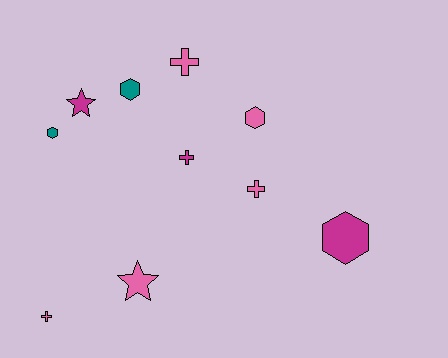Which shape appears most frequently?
Hexagon, with 4 objects.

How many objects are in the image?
There are 10 objects.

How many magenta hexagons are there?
There is 1 magenta hexagon.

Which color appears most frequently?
Pink, with 5 objects.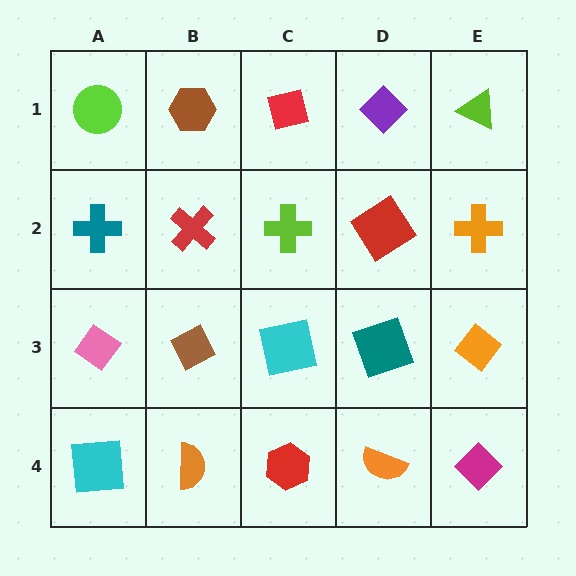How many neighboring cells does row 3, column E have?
3.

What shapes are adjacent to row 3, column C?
A lime cross (row 2, column C), a red hexagon (row 4, column C), a brown diamond (row 3, column B), a teal square (row 3, column D).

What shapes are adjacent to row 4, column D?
A teal square (row 3, column D), a red hexagon (row 4, column C), a magenta diamond (row 4, column E).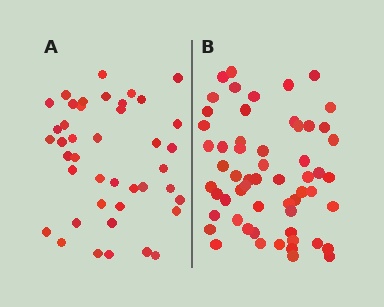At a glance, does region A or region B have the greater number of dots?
Region B (the right region) has more dots.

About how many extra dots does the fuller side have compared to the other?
Region B has approximately 15 more dots than region A.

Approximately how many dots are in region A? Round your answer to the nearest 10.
About 40 dots. (The exact count is 42, which rounds to 40.)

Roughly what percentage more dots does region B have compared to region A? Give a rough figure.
About 40% more.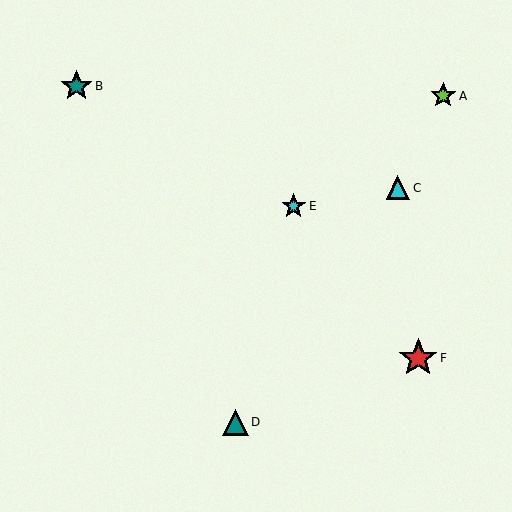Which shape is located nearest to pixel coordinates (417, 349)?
The red star (labeled F) at (418, 358) is nearest to that location.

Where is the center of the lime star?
The center of the lime star is at (443, 96).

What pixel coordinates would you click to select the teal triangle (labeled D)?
Click at (235, 422) to select the teal triangle D.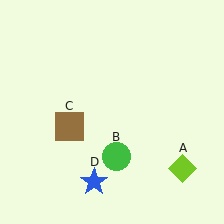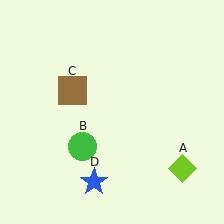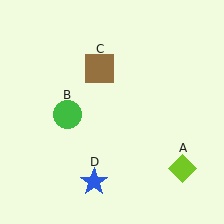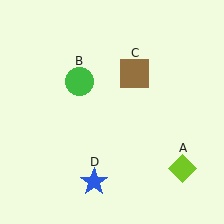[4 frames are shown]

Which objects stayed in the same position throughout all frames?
Lime diamond (object A) and blue star (object D) remained stationary.